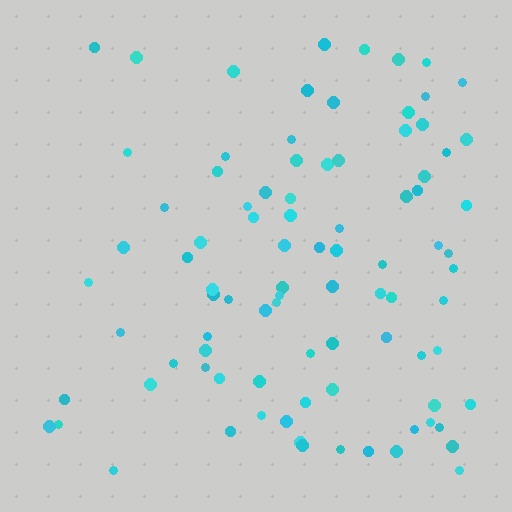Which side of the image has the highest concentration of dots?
The right.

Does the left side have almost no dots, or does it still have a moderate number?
Still a moderate number, just noticeably fewer than the right.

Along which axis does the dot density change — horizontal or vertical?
Horizontal.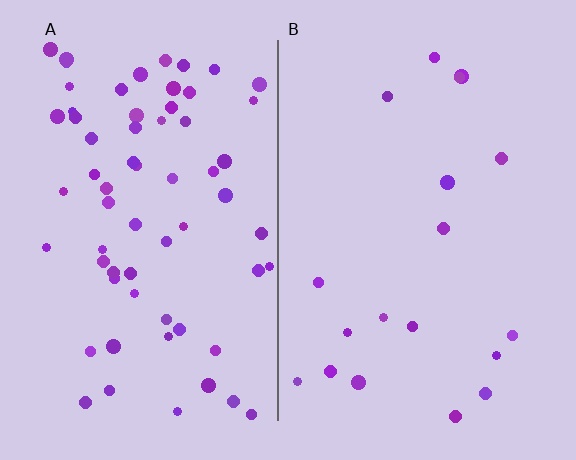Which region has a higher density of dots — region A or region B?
A (the left).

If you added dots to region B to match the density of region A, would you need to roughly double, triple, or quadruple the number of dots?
Approximately triple.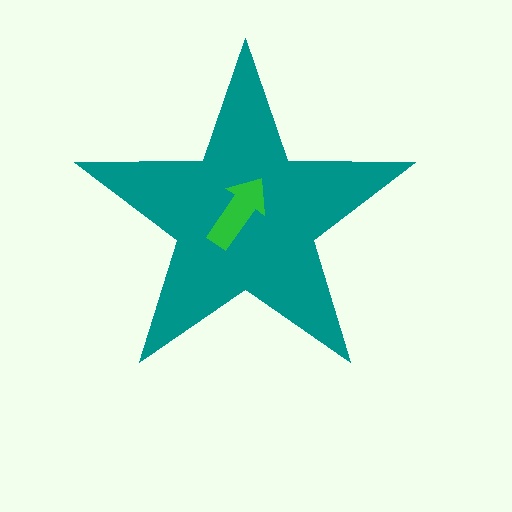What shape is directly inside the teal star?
The green arrow.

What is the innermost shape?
The green arrow.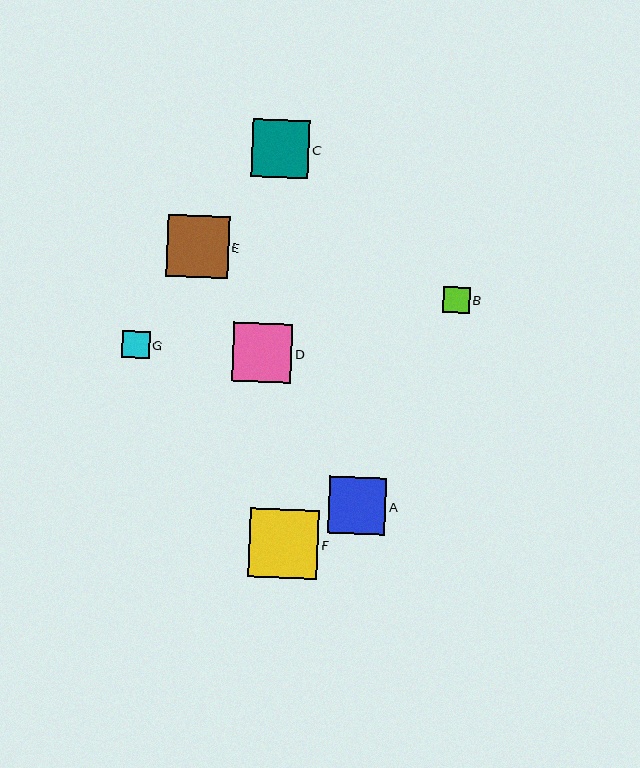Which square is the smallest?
Square B is the smallest with a size of approximately 26 pixels.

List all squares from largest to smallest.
From largest to smallest: F, E, D, C, A, G, B.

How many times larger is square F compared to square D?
Square F is approximately 1.2 times the size of square D.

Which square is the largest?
Square F is the largest with a size of approximately 69 pixels.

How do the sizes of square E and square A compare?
Square E and square A are approximately the same size.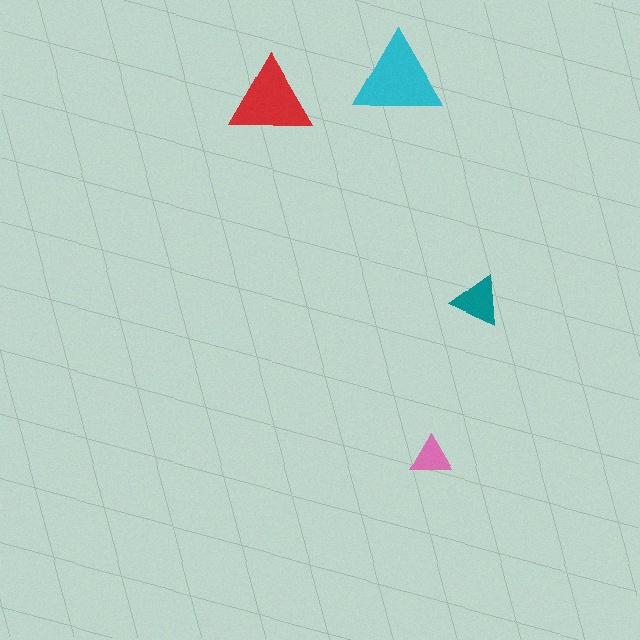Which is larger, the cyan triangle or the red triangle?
The cyan one.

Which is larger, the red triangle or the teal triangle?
The red one.